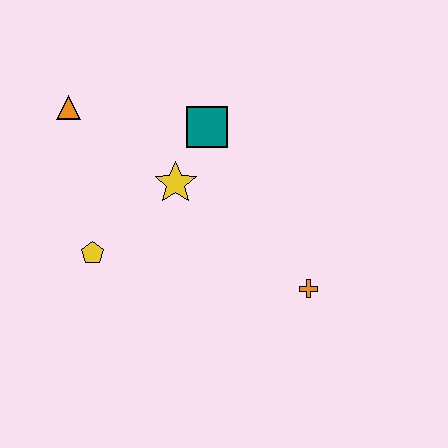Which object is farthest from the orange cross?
The orange triangle is farthest from the orange cross.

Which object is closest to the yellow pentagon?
The yellow star is closest to the yellow pentagon.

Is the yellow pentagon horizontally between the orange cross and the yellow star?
No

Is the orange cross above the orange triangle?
No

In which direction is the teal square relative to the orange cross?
The teal square is above the orange cross.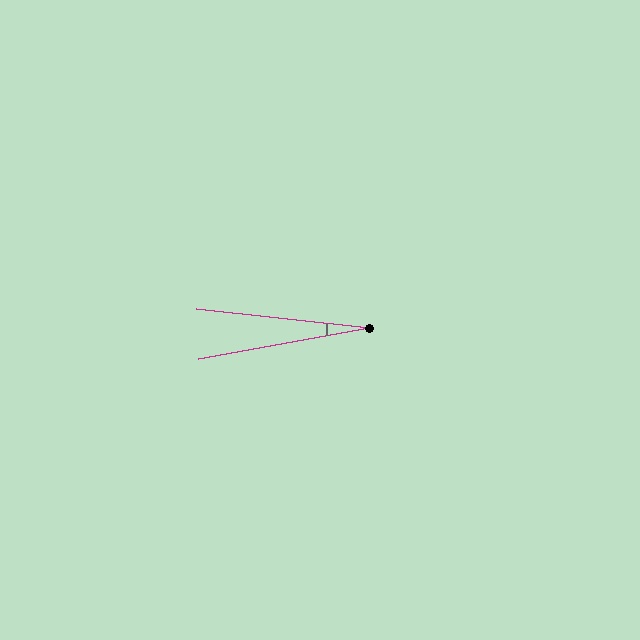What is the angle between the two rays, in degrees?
Approximately 17 degrees.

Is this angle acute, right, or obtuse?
It is acute.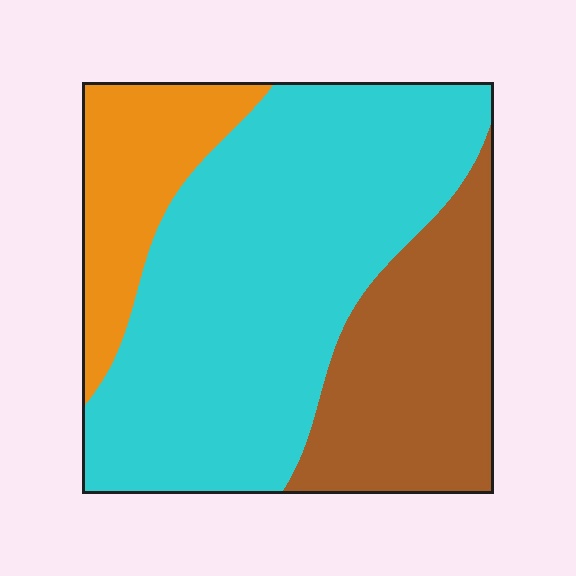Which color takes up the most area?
Cyan, at roughly 60%.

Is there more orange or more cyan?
Cyan.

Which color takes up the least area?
Orange, at roughly 15%.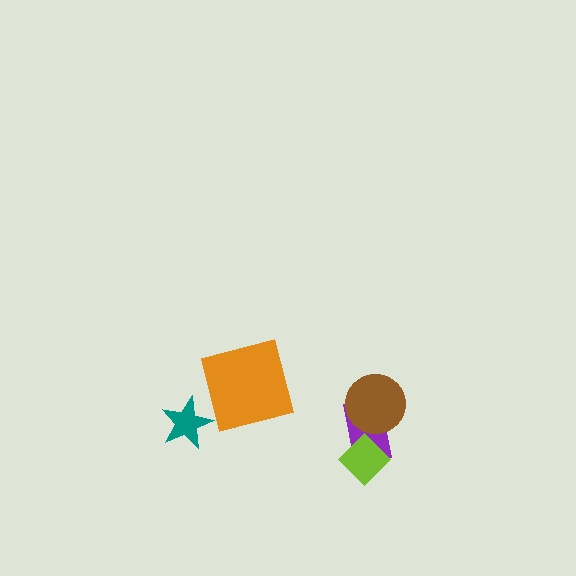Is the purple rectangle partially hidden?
Yes, it is partially covered by another shape.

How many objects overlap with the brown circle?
1 object overlaps with the brown circle.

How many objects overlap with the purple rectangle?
2 objects overlap with the purple rectangle.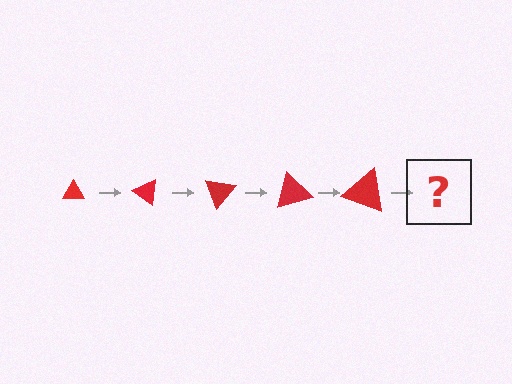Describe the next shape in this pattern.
It should be a triangle, larger than the previous one and rotated 175 degrees from the start.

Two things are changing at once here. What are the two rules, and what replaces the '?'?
The two rules are that the triangle grows larger each step and it rotates 35 degrees each step. The '?' should be a triangle, larger than the previous one and rotated 175 degrees from the start.